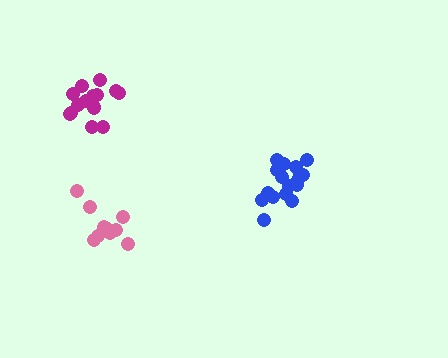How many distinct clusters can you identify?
There are 3 distinct clusters.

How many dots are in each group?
Group 1: 14 dots, Group 2: 17 dots, Group 3: 11 dots (42 total).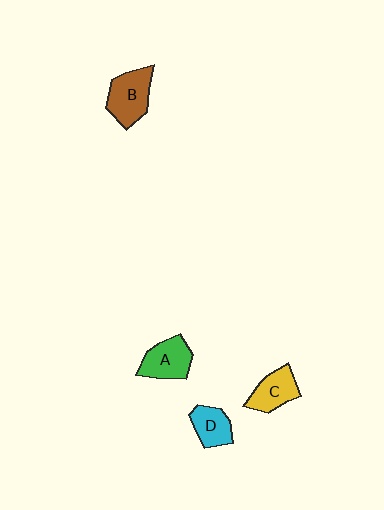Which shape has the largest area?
Shape B (brown).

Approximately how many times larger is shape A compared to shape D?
Approximately 1.3 times.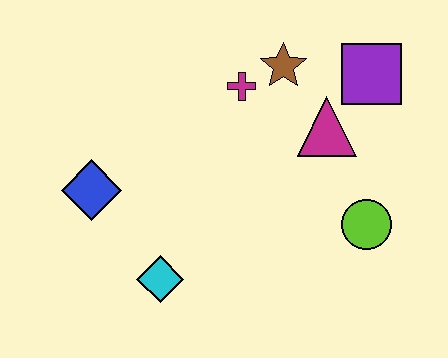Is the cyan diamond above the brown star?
No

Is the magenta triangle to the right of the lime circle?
No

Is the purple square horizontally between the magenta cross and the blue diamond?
No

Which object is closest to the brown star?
The magenta cross is closest to the brown star.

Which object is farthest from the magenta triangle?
The blue diamond is farthest from the magenta triangle.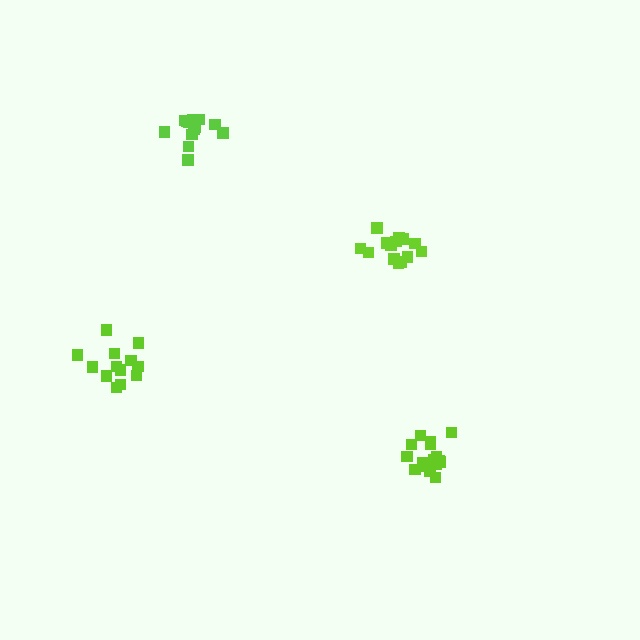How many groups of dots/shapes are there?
There are 4 groups.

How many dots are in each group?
Group 1: 14 dots, Group 2: 13 dots, Group 3: 13 dots, Group 4: 17 dots (57 total).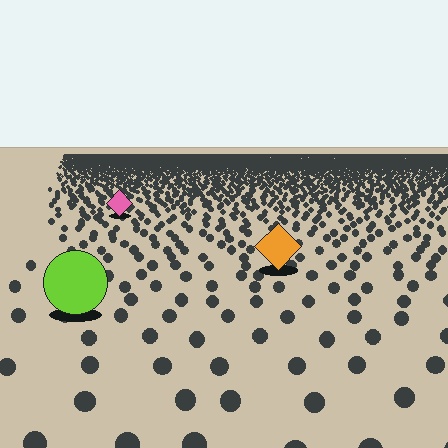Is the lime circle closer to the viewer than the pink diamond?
Yes. The lime circle is closer — you can tell from the texture gradient: the ground texture is coarser near it.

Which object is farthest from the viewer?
The pink diamond is farthest from the viewer. It appears smaller and the ground texture around it is denser.